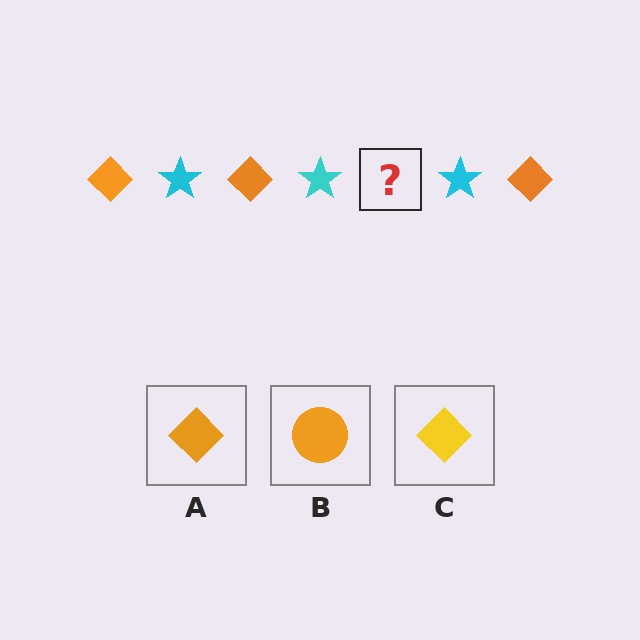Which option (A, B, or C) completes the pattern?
A.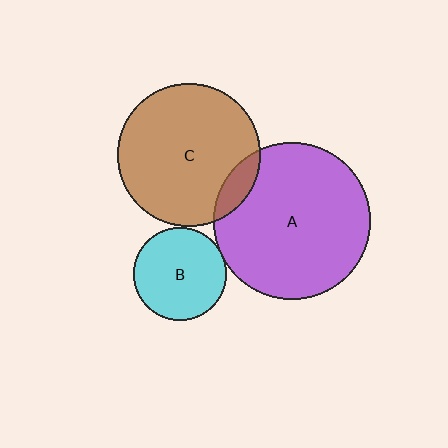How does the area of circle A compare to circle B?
Approximately 2.8 times.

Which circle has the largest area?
Circle A (purple).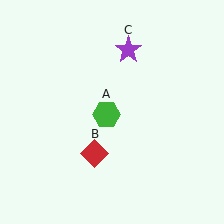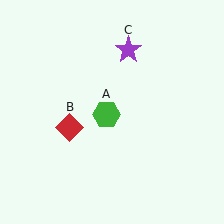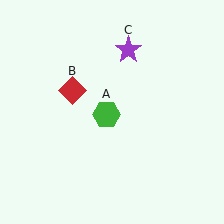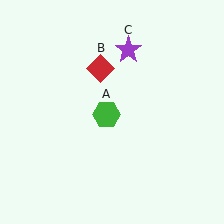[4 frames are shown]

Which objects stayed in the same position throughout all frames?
Green hexagon (object A) and purple star (object C) remained stationary.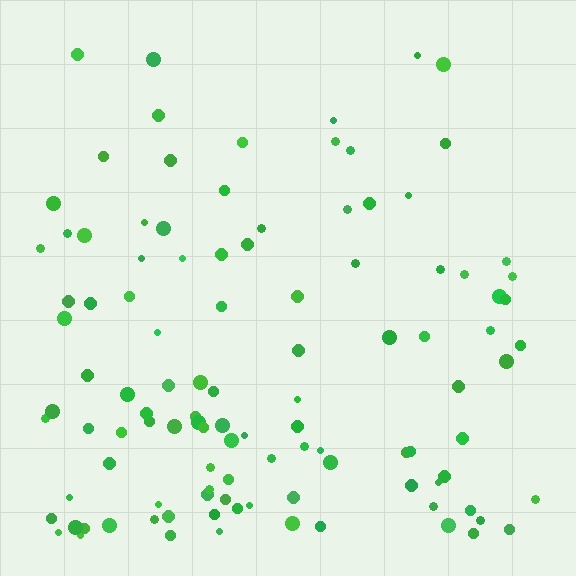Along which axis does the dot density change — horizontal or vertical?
Vertical.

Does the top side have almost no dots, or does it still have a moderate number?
Still a moderate number, just noticeably fewer than the bottom.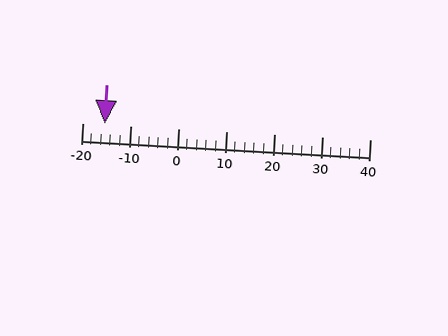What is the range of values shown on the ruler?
The ruler shows values from -20 to 40.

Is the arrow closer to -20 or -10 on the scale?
The arrow is closer to -20.